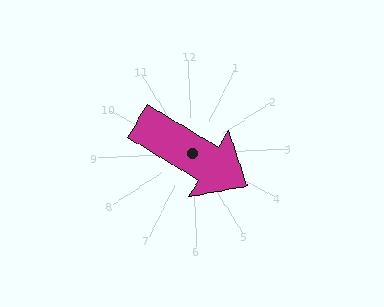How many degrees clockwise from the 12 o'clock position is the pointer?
Approximately 124 degrees.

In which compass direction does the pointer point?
Southeast.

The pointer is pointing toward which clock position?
Roughly 4 o'clock.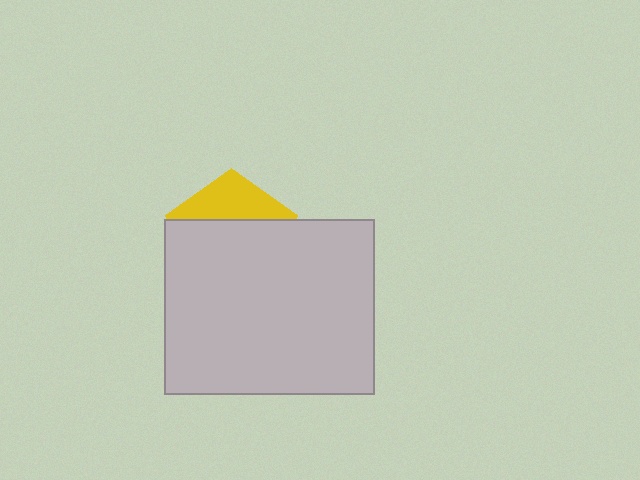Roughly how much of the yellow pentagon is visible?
A small part of it is visible (roughly 32%).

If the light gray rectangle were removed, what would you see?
You would see the complete yellow pentagon.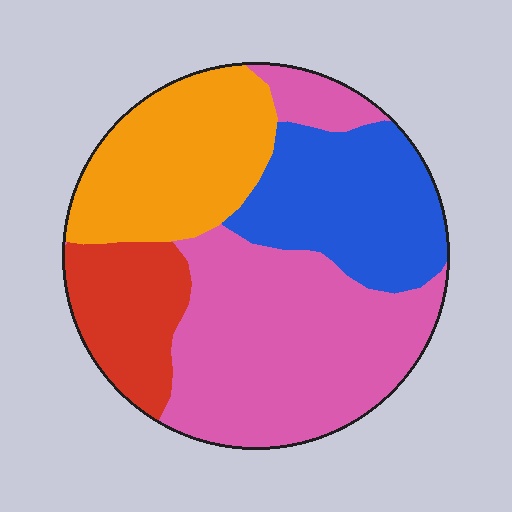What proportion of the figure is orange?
Orange takes up about one quarter (1/4) of the figure.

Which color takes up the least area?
Red, at roughly 15%.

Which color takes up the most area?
Pink, at roughly 40%.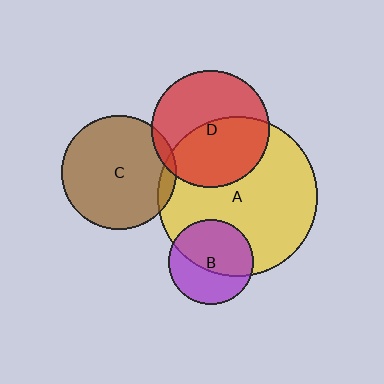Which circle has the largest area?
Circle A (yellow).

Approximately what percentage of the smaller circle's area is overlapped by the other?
Approximately 60%.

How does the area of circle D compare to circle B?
Approximately 1.9 times.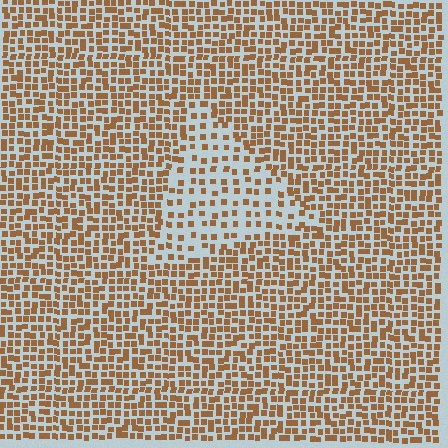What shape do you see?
I see a triangle.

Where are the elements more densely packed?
The elements are more densely packed outside the triangle boundary.